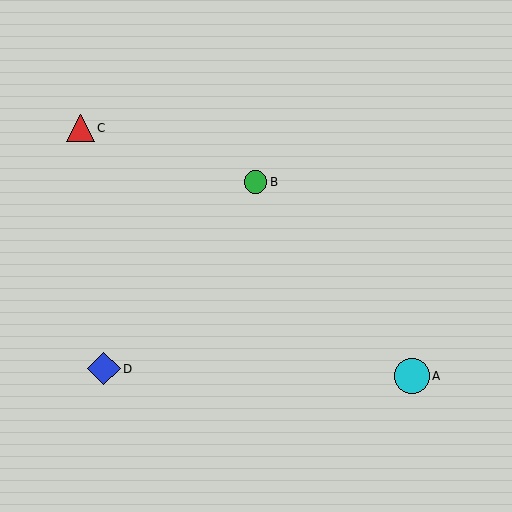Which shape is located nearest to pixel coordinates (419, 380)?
The cyan circle (labeled A) at (412, 376) is nearest to that location.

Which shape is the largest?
The cyan circle (labeled A) is the largest.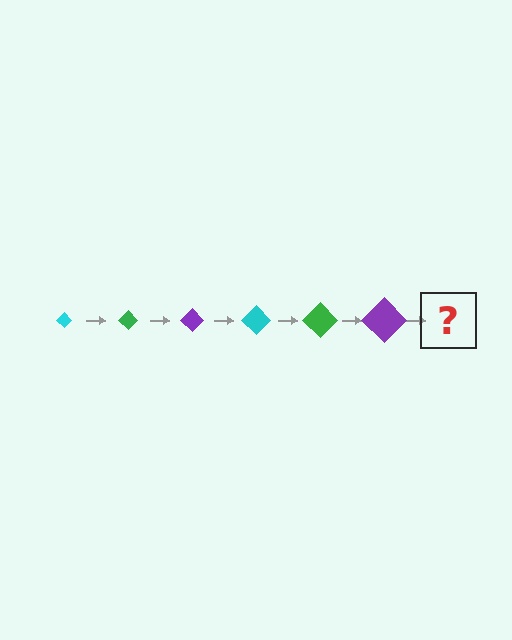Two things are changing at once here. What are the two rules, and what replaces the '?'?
The two rules are that the diamond grows larger each step and the color cycles through cyan, green, and purple. The '?' should be a cyan diamond, larger than the previous one.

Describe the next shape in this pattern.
It should be a cyan diamond, larger than the previous one.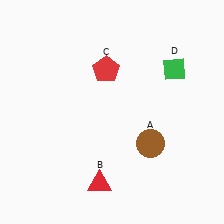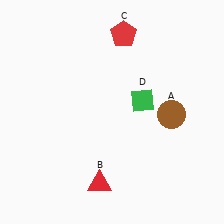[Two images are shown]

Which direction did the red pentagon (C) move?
The red pentagon (C) moved up.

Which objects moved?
The objects that moved are: the brown circle (A), the red pentagon (C), the green diamond (D).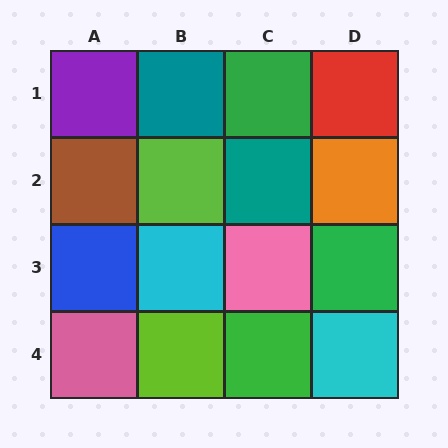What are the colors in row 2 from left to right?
Brown, lime, teal, orange.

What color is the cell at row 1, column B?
Teal.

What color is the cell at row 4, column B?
Lime.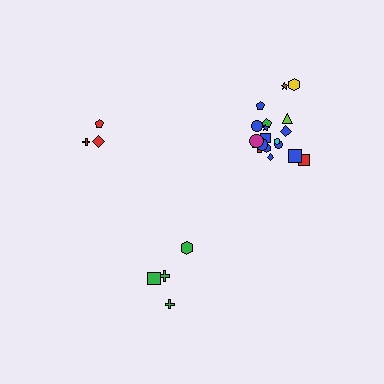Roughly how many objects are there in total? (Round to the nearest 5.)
Roughly 25 objects in total.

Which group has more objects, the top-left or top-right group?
The top-right group.